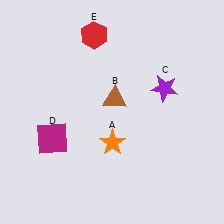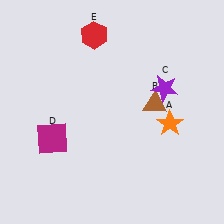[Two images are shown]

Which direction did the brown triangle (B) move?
The brown triangle (B) moved right.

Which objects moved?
The objects that moved are: the orange star (A), the brown triangle (B).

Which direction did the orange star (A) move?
The orange star (A) moved right.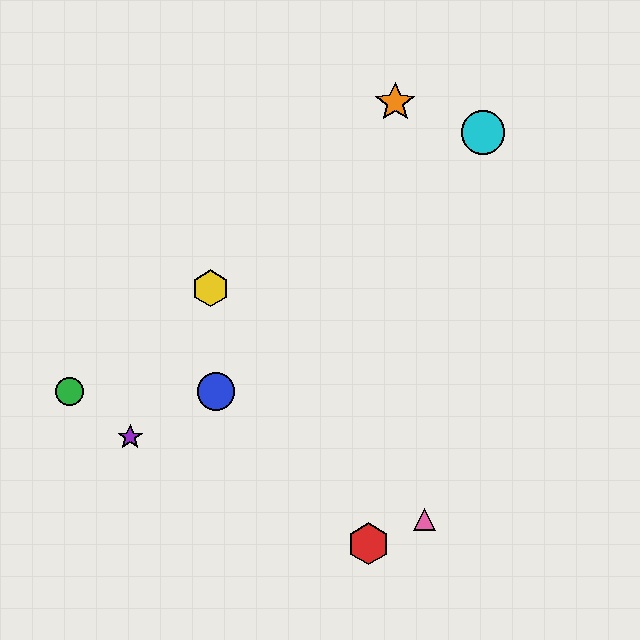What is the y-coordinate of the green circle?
The green circle is at y≈392.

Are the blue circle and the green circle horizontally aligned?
Yes, both are at y≈392.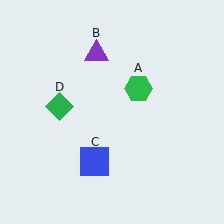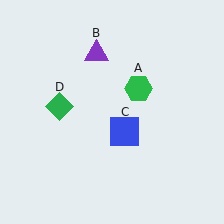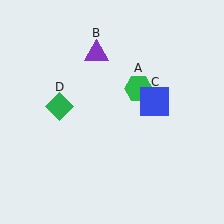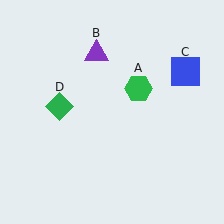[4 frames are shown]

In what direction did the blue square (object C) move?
The blue square (object C) moved up and to the right.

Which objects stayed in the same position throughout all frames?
Green hexagon (object A) and purple triangle (object B) and green diamond (object D) remained stationary.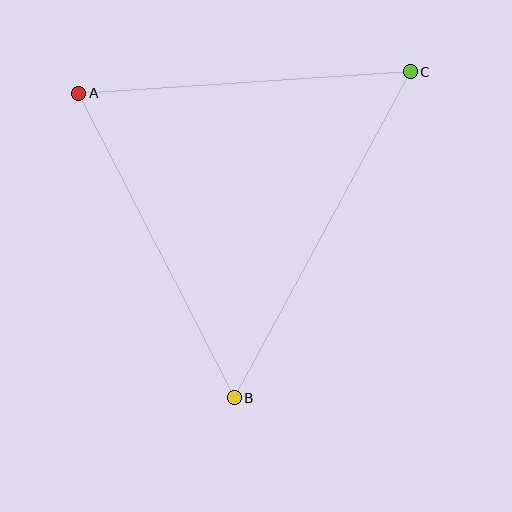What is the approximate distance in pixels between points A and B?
The distance between A and B is approximately 342 pixels.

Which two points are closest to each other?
Points A and C are closest to each other.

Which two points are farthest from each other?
Points B and C are farthest from each other.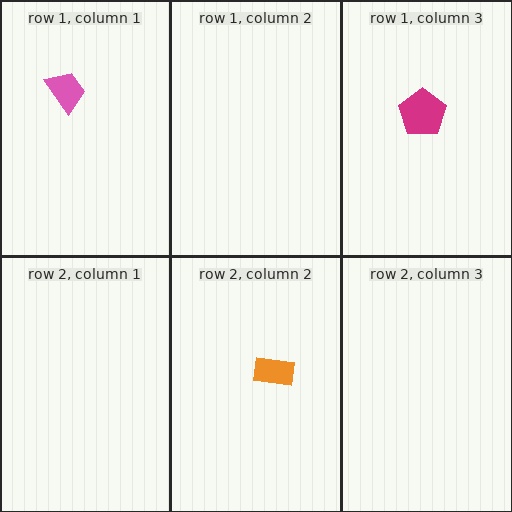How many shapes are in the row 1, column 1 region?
1.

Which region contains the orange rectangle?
The row 2, column 2 region.